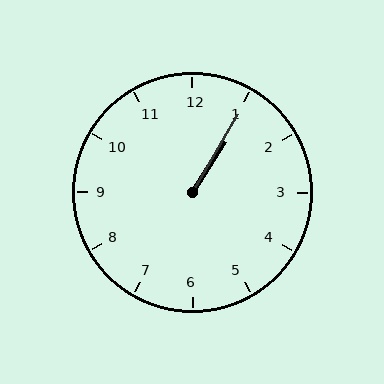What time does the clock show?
1:05.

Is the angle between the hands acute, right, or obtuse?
It is acute.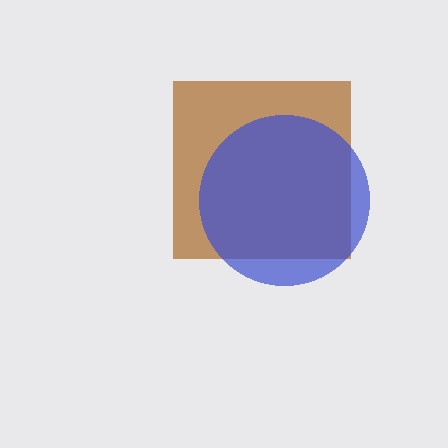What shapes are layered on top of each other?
The layered shapes are: a brown square, a blue circle.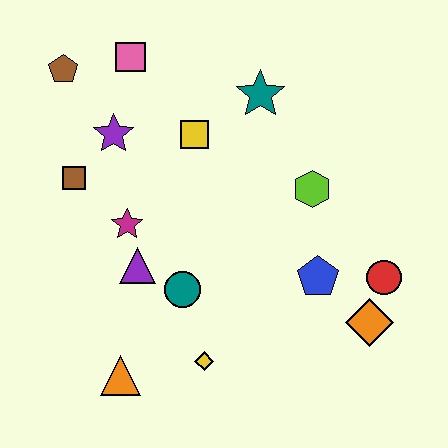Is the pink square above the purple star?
Yes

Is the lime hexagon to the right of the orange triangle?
Yes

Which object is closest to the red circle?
The orange diamond is closest to the red circle.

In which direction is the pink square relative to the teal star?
The pink square is to the left of the teal star.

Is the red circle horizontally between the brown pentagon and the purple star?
No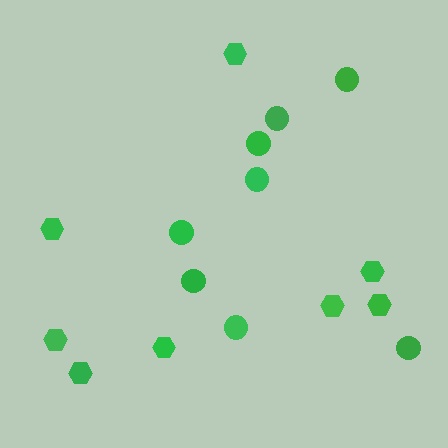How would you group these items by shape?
There are 2 groups: one group of hexagons (8) and one group of circles (8).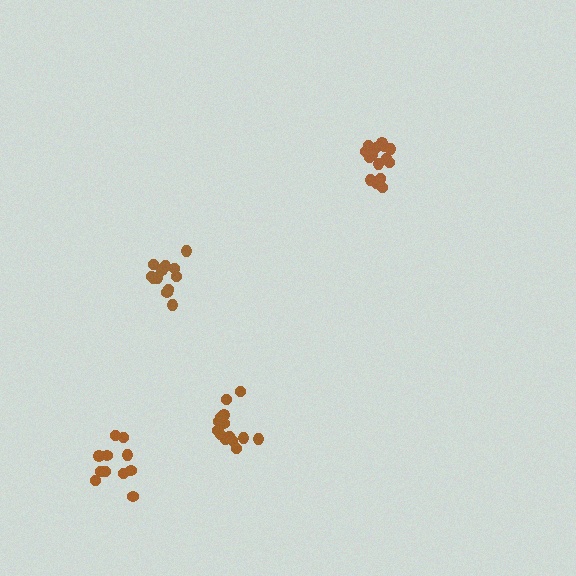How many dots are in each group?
Group 1: 11 dots, Group 2: 15 dots, Group 3: 14 dots, Group 4: 13 dots (53 total).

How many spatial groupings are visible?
There are 4 spatial groupings.